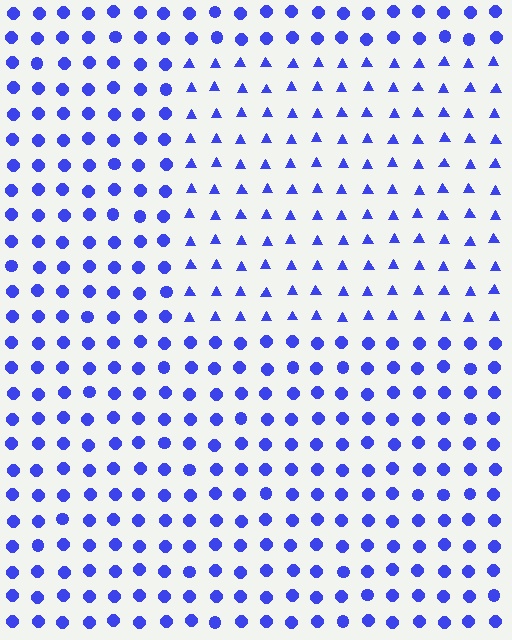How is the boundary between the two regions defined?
The boundary is defined by a change in element shape: triangles inside vs. circles outside. All elements share the same color and spacing.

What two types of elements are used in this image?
The image uses triangles inside the rectangle region and circles outside it.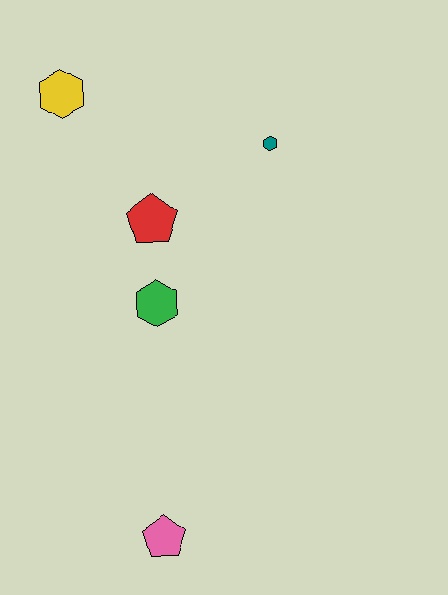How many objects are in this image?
There are 5 objects.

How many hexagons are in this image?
There are 3 hexagons.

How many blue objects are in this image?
There are no blue objects.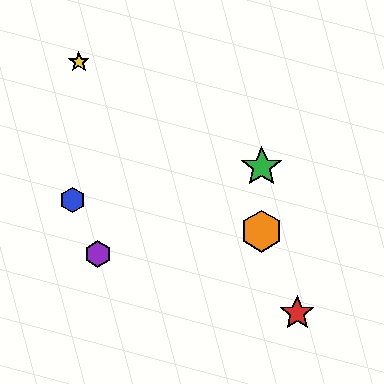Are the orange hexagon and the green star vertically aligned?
Yes, both are at x≈262.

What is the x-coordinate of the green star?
The green star is at x≈262.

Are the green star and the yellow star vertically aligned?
No, the green star is at x≈262 and the yellow star is at x≈79.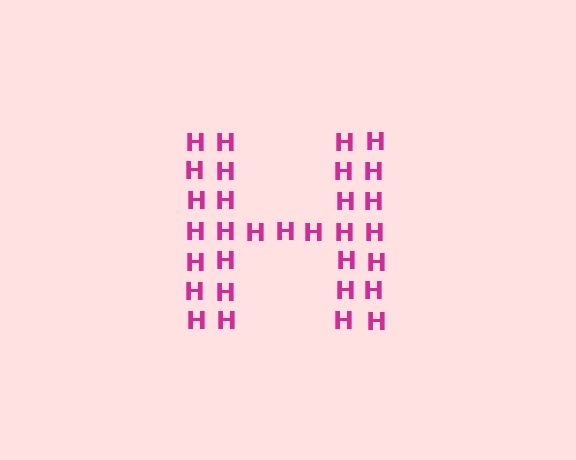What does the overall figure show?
The overall figure shows the letter H.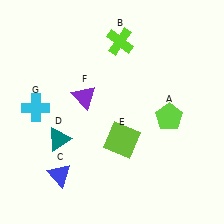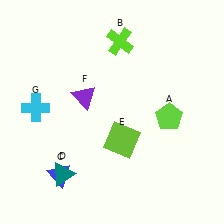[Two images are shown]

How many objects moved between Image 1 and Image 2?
1 object moved between the two images.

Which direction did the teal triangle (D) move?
The teal triangle (D) moved down.